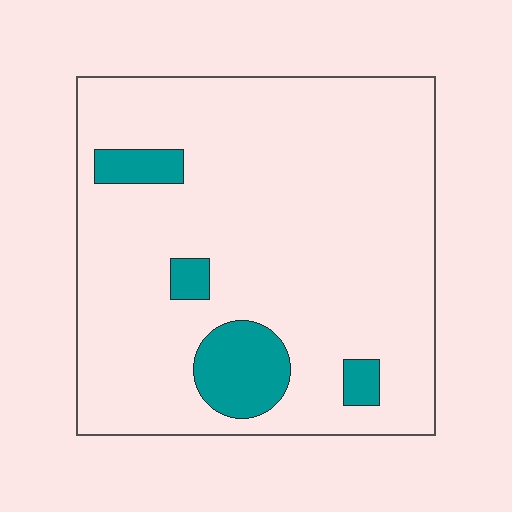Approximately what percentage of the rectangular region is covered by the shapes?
Approximately 10%.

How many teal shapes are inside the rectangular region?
4.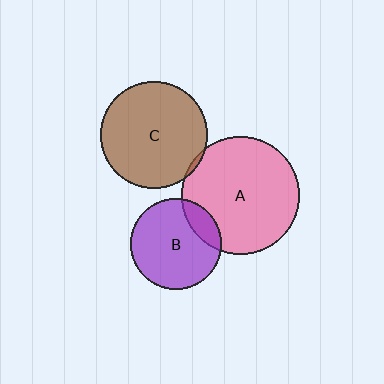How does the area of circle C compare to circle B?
Approximately 1.4 times.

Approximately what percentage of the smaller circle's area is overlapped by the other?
Approximately 5%.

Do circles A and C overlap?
Yes.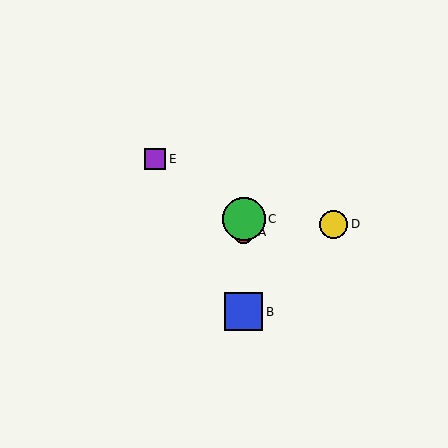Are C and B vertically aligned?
Yes, both are at x≈244.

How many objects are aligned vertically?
3 objects (A, B, C) are aligned vertically.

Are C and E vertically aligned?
No, C is at x≈244 and E is at x≈155.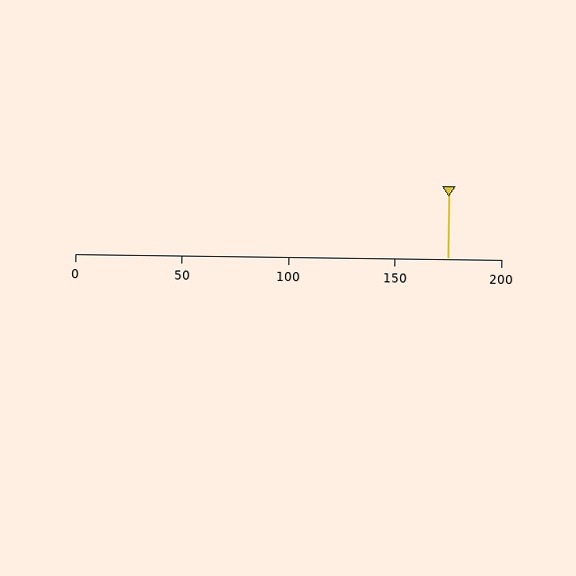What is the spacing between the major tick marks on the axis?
The major ticks are spaced 50 apart.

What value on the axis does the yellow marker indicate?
The marker indicates approximately 175.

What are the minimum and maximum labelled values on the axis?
The axis runs from 0 to 200.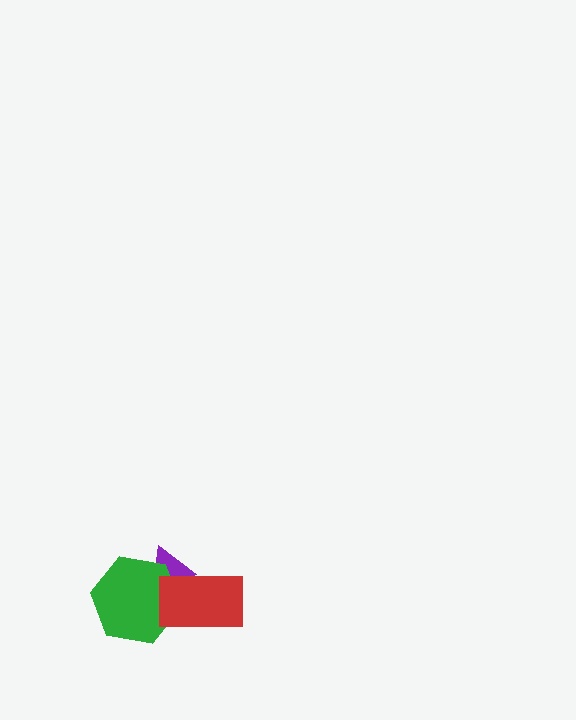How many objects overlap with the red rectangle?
2 objects overlap with the red rectangle.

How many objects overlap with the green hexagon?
2 objects overlap with the green hexagon.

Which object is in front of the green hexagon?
The red rectangle is in front of the green hexagon.